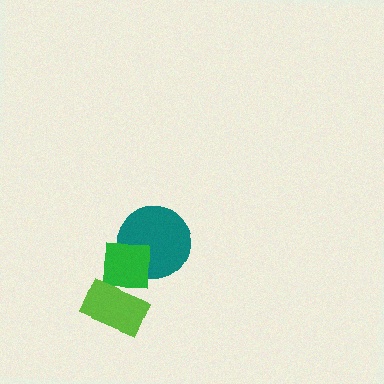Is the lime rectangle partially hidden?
No, no other shape covers it.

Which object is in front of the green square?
The lime rectangle is in front of the green square.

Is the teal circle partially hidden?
Yes, it is partially covered by another shape.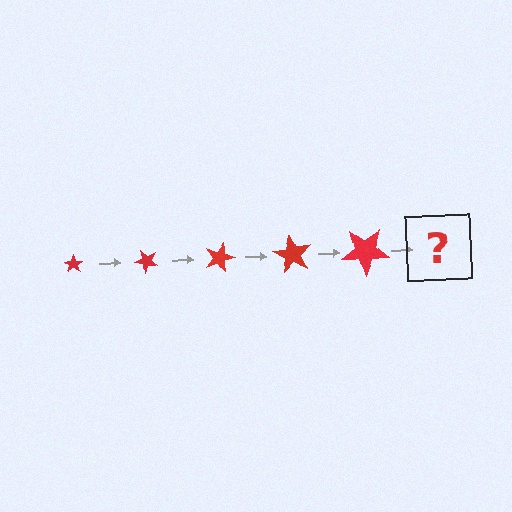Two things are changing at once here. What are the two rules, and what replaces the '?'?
The two rules are that the star grows larger each step and it rotates 45 degrees each step. The '?' should be a star, larger than the previous one and rotated 225 degrees from the start.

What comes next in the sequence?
The next element should be a star, larger than the previous one and rotated 225 degrees from the start.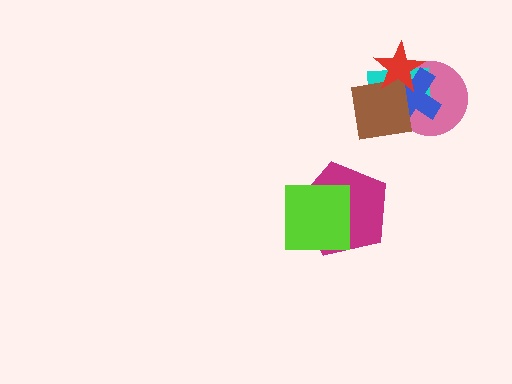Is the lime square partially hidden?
No, no other shape covers it.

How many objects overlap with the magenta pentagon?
1 object overlaps with the magenta pentagon.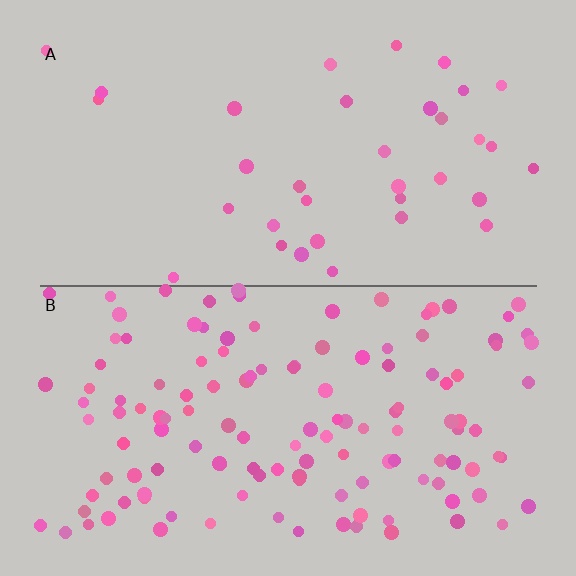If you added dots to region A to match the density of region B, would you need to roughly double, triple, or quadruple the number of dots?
Approximately quadruple.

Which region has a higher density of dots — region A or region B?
B (the bottom).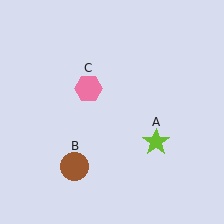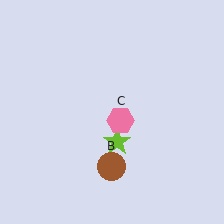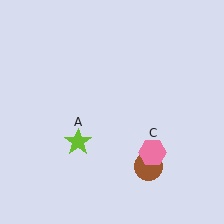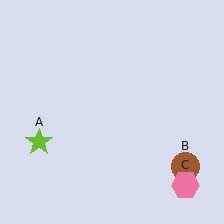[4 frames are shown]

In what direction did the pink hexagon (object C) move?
The pink hexagon (object C) moved down and to the right.